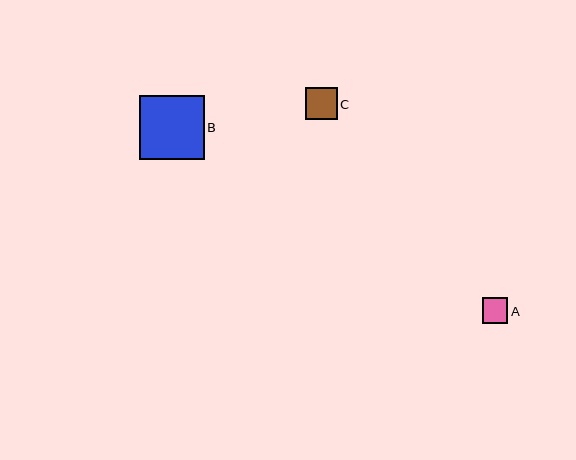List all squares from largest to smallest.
From largest to smallest: B, C, A.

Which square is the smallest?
Square A is the smallest with a size of approximately 26 pixels.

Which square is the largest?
Square B is the largest with a size of approximately 65 pixels.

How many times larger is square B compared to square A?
Square B is approximately 2.5 times the size of square A.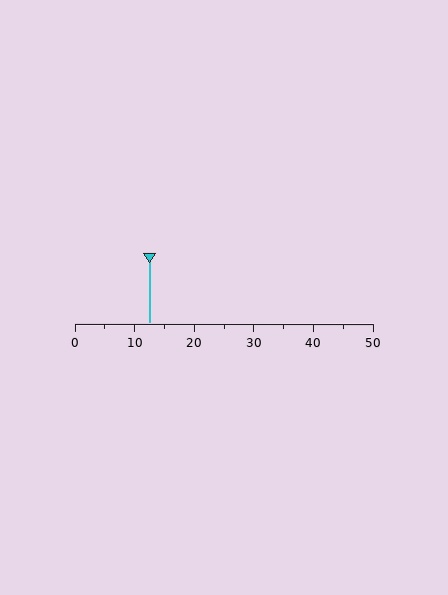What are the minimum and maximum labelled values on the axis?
The axis runs from 0 to 50.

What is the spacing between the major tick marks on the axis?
The major ticks are spaced 10 apart.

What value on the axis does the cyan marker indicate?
The marker indicates approximately 12.5.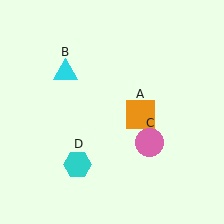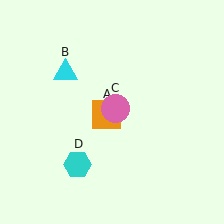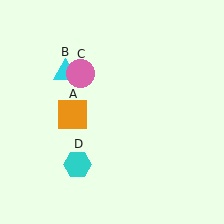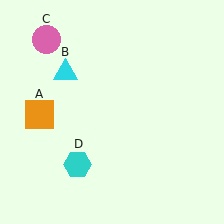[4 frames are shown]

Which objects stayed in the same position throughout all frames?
Cyan triangle (object B) and cyan hexagon (object D) remained stationary.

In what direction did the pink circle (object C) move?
The pink circle (object C) moved up and to the left.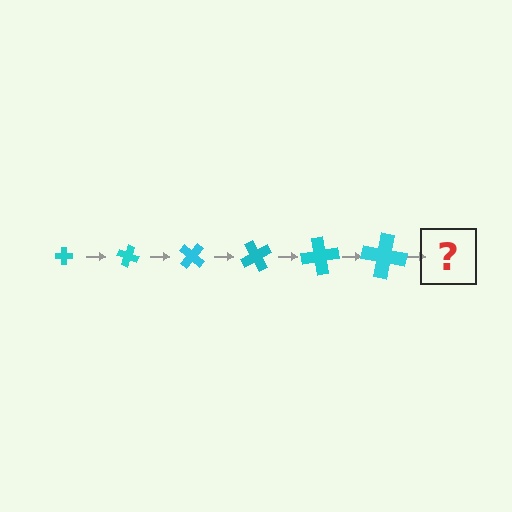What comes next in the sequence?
The next element should be a cross, larger than the previous one and rotated 120 degrees from the start.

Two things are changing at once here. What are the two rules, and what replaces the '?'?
The two rules are that the cross grows larger each step and it rotates 20 degrees each step. The '?' should be a cross, larger than the previous one and rotated 120 degrees from the start.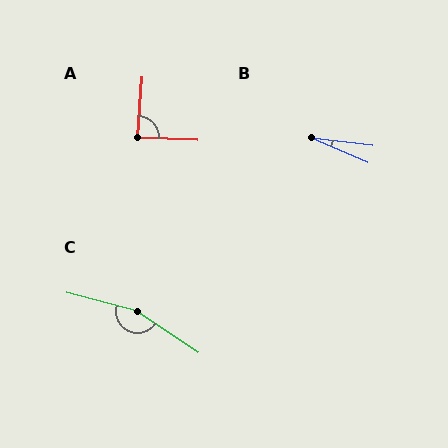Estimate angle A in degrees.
Approximately 88 degrees.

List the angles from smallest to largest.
B (16°), A (88°), C (161°).